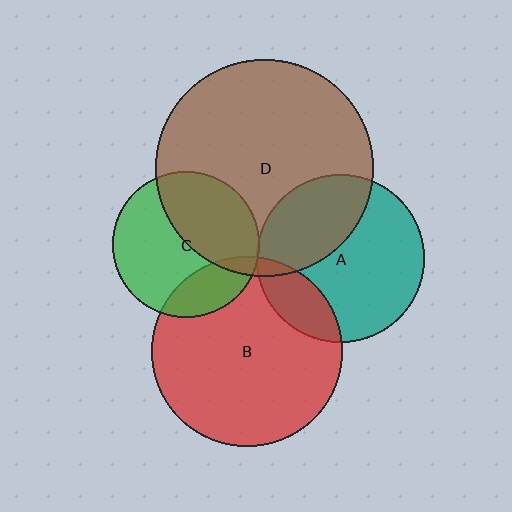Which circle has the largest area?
Circle D (brown).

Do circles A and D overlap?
Yes.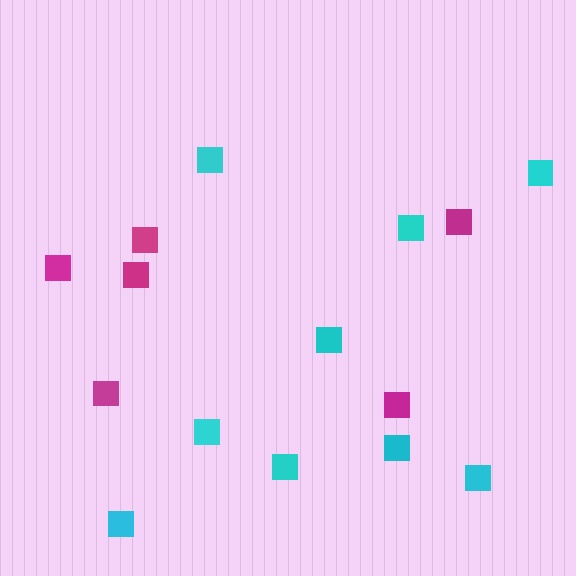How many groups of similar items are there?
There are 2 groups: one group of magenta squares (6) and one group of cyan squares (9).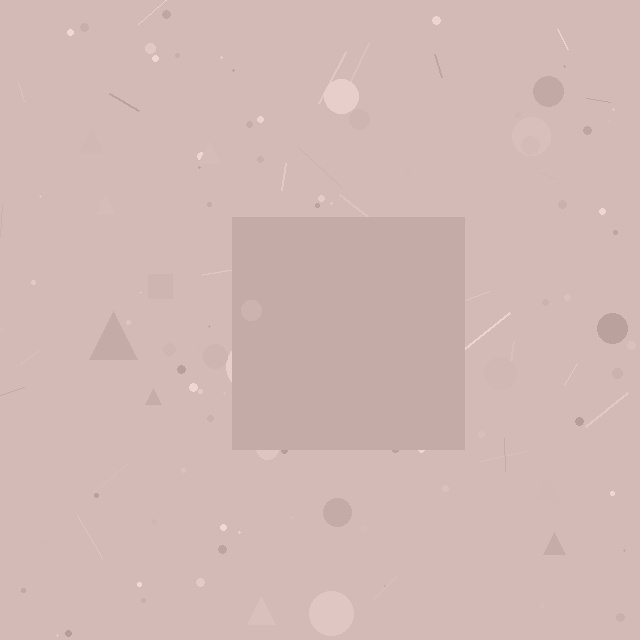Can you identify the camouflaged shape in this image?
The camouflaged shape is a square.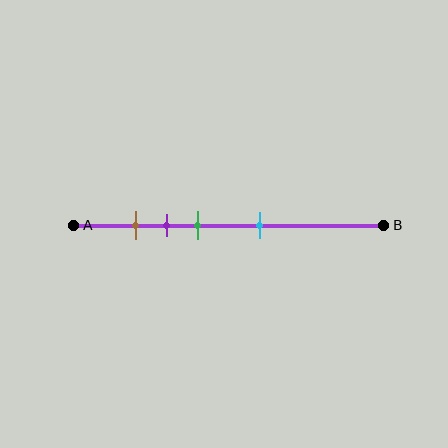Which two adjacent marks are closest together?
The brown and purple marks are the closest adjacent pair.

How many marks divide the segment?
There are 4 marks dividing the segment.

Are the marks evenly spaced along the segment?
No, the marks are not evenly spaced.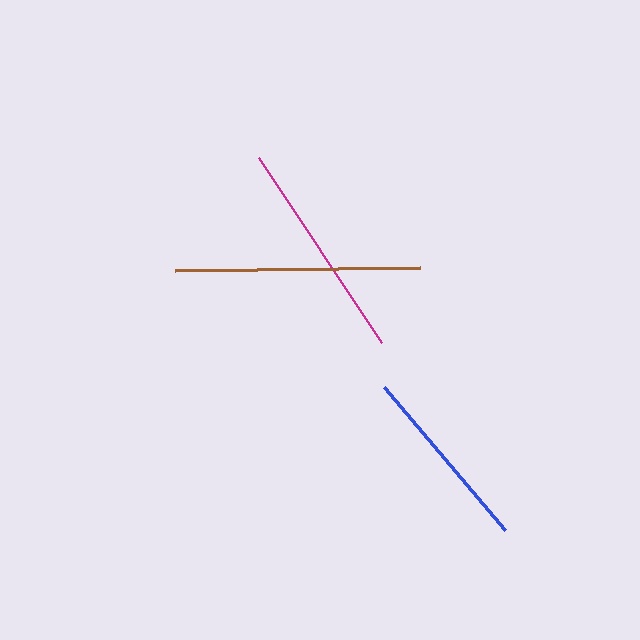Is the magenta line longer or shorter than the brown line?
The brown line is longer than the magenta line.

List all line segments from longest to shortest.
From longest to shortest: brown, magenta, blue.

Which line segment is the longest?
The brown line is the longest at approximately 246 pixels.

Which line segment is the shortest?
The blue line is the shortest at approximately 187 pixels.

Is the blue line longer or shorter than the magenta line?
The magenta line is longer than the blue line.